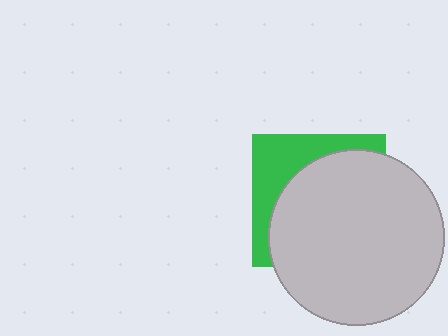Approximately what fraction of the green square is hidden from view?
Roughly 68% of the green square is hidden behind the light gray circle.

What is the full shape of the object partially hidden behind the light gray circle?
The partially hidden object is a green square.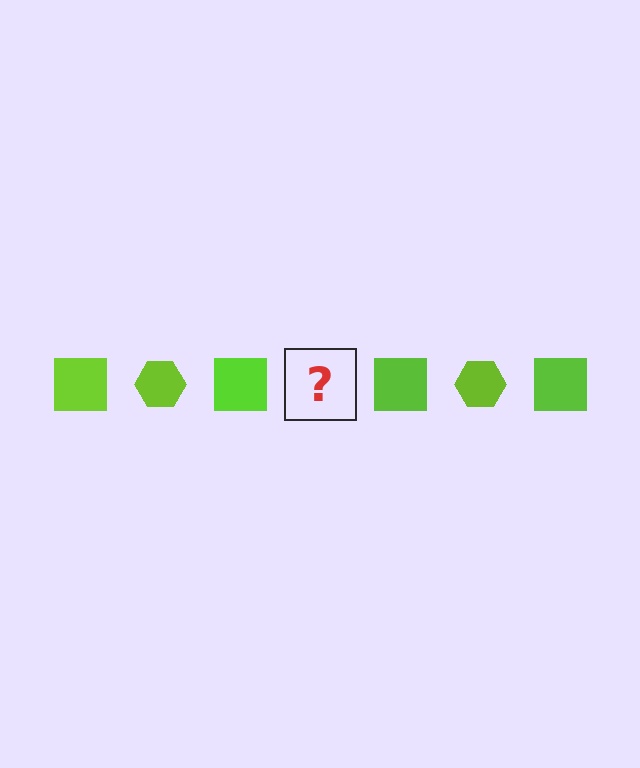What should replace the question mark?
The question mark should be replaced with a lime hexagon.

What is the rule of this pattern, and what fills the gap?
The rule is that the pattern cycles through square, hexagon shapes in lime. The gap should be filled with a lime hexagon.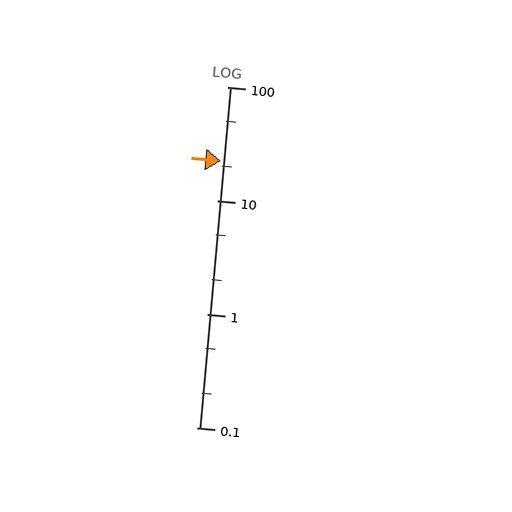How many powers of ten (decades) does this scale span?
The scale spans 3 decades, from 0.1 to 100.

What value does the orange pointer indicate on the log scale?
The pointer indicates approximately 22.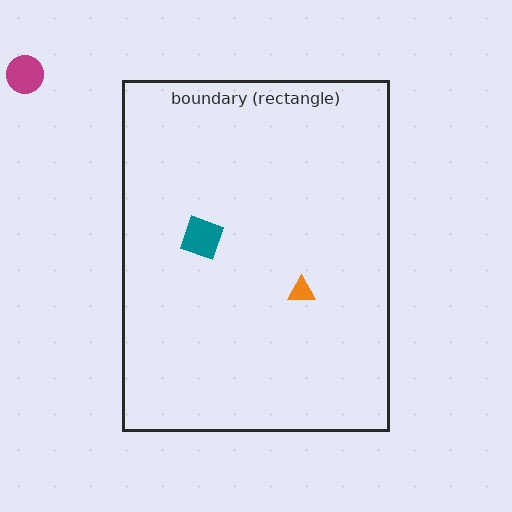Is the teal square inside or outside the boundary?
Inside.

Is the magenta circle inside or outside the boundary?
Outside.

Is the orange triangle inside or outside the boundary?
Inside.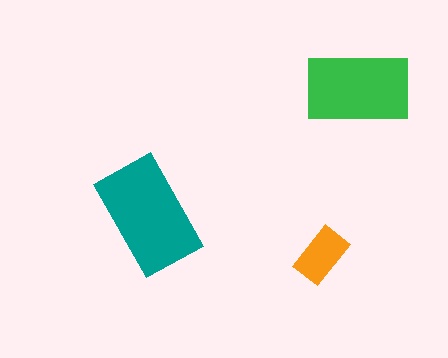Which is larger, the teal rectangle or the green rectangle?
The teal one.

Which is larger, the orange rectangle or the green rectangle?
The green one.